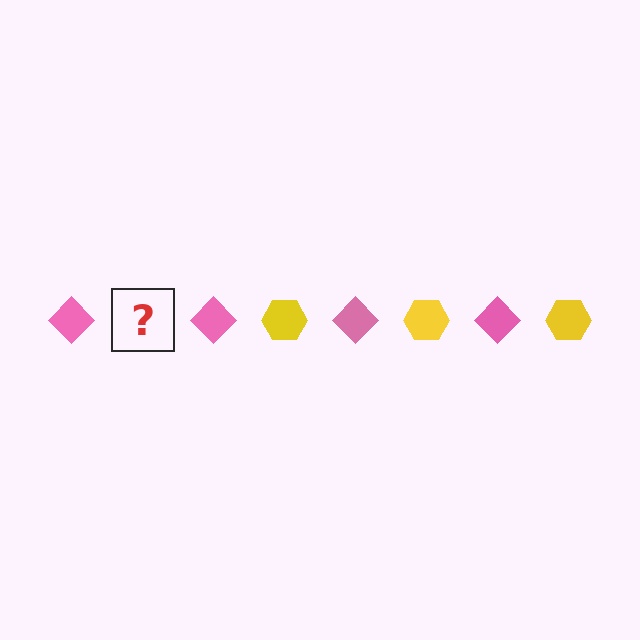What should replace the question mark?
The question mark should be replaced with a yellow hexagon.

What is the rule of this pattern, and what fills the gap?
The rule is that the pattern alternates between pink diamond and yellow hexagon. The gap should be filled with a yellow hexagon.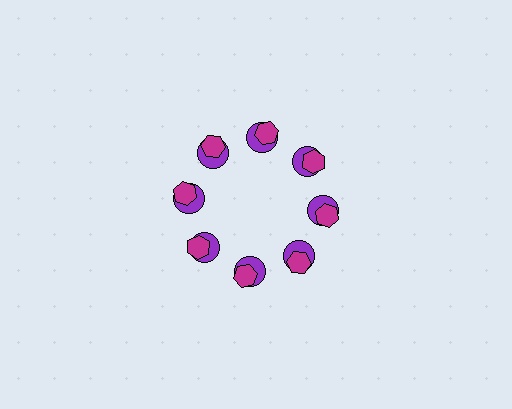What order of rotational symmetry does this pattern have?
This pattern has 8-fold rotational symmetry.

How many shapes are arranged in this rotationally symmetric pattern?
There are 16 shapes, arranged in 8 groups of 2.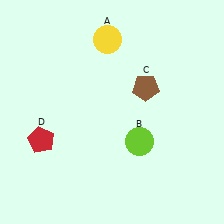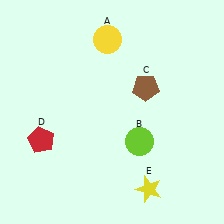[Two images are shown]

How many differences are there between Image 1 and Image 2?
There is 1 difference between the two images.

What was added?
A yellow star (E) was added in Image 2.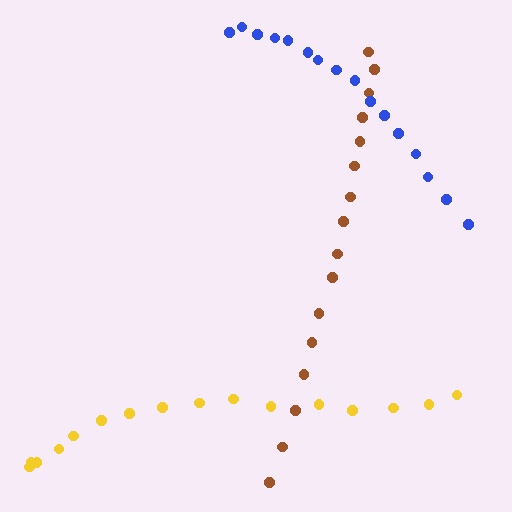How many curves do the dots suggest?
There are 3 distinct paths.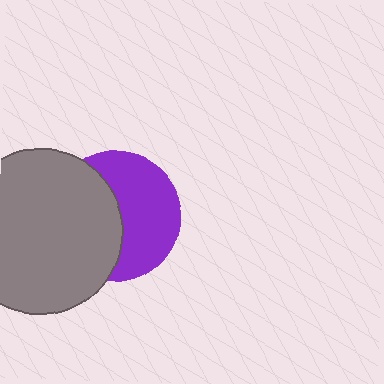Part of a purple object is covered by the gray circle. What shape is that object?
It is a circle.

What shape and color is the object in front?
The object in front is a gray circle.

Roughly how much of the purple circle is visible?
About half of it is visible (roughly 53%).